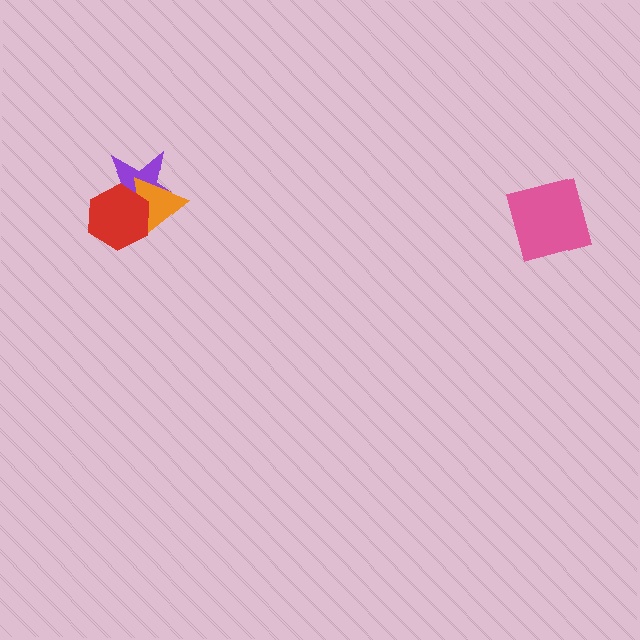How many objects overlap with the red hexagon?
2 objects overlap with the red hexagon.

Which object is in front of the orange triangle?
The red hexagon is in front of the orange triangle.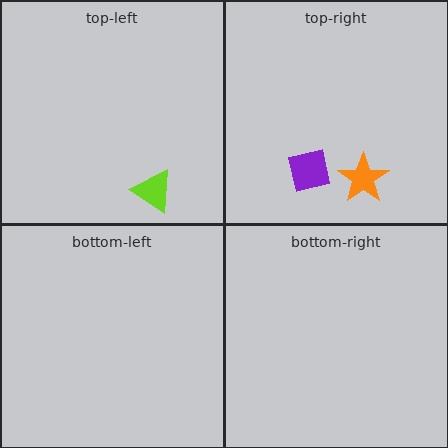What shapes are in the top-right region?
The purple square, the orange star.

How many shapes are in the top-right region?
2.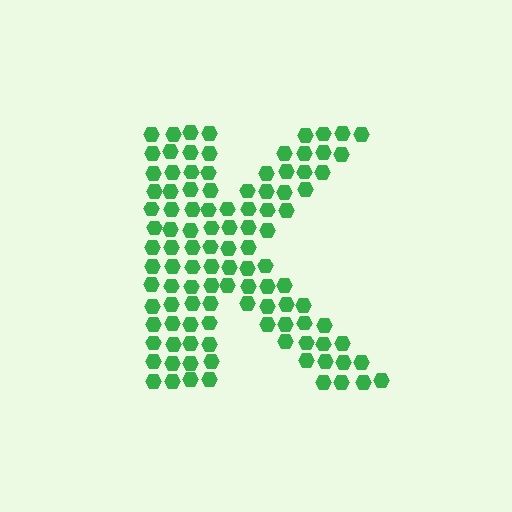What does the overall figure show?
The overall figure shows the letter K.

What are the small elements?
The small elements are hexagons.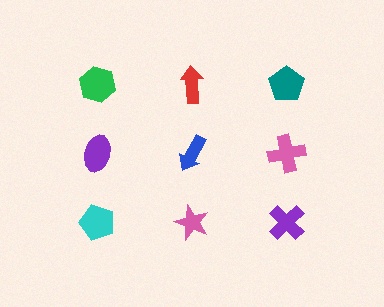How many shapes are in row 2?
3 shapes.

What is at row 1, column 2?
A red arrow.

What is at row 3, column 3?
A purple cross.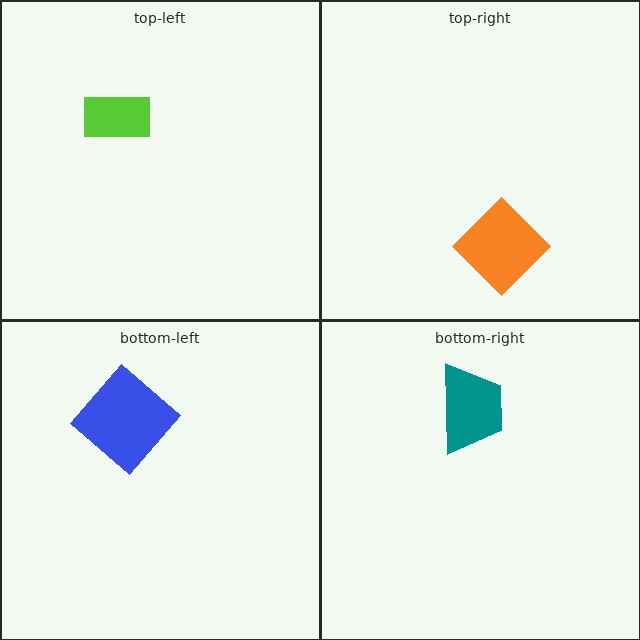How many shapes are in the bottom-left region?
1.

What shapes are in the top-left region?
The lime rectangle.